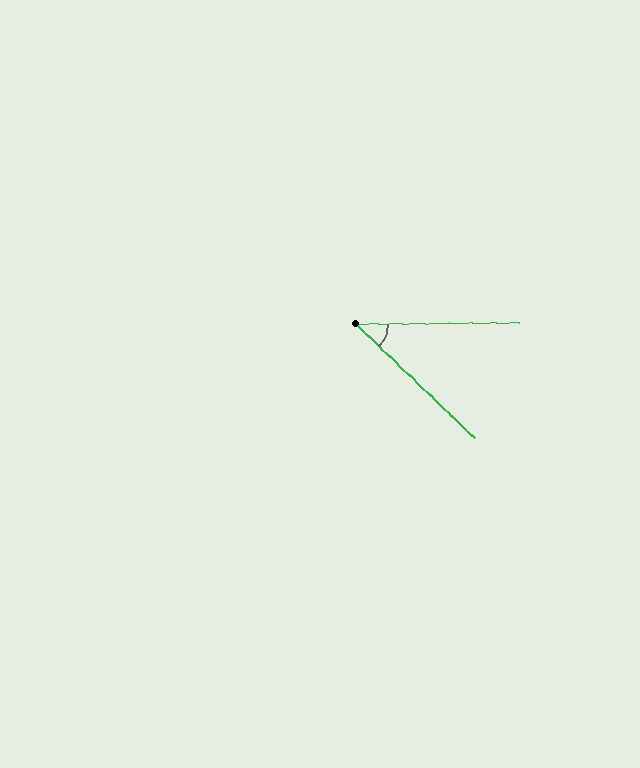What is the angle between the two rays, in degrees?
Approximately 44 degrees.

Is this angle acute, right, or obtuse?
It is acute.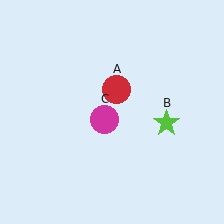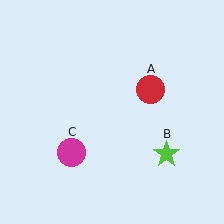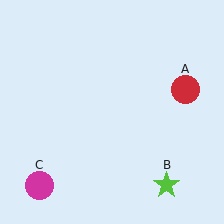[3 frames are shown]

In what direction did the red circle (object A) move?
The red circle (object A) moved right.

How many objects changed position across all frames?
3 objects changed position: red circle (object A), lime star (object B), magenta circle (object C).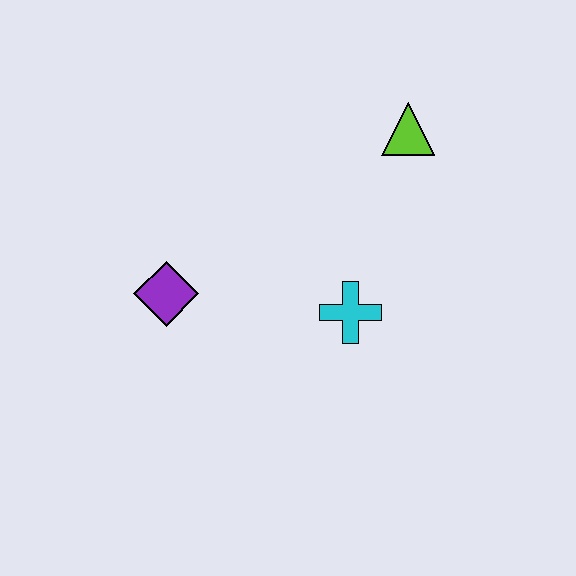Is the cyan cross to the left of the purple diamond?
No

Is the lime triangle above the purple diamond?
Yes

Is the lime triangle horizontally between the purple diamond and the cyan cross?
No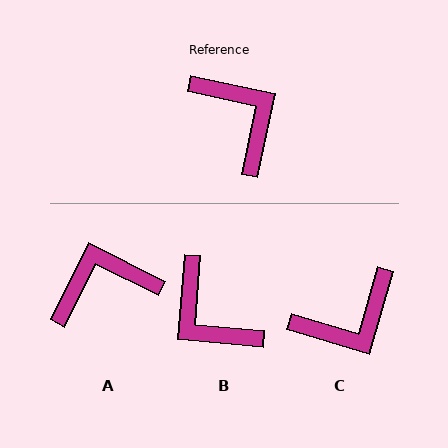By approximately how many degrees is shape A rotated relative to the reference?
Approximately 76 degrees counter-clockwise.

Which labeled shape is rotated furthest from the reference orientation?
B, about 173 degrees away.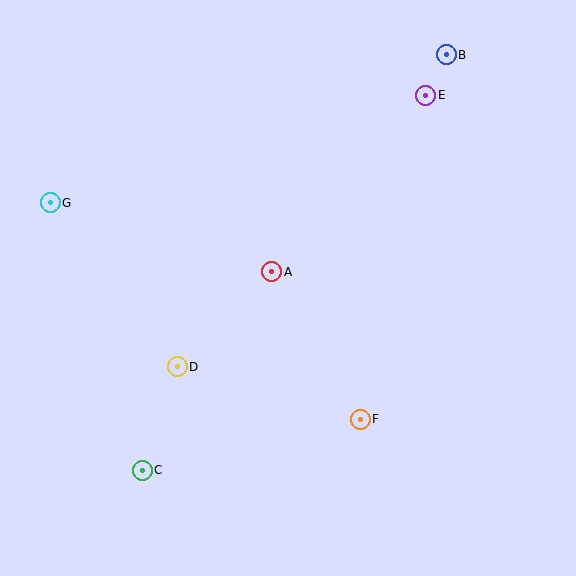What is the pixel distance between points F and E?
The distance between F and E is 330 pixels.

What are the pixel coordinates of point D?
Point D is at (177, 367).